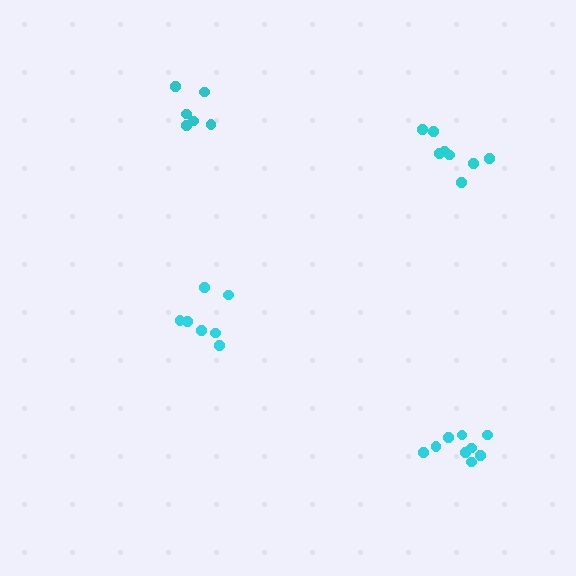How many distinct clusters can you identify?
There are 4 distinct clusters.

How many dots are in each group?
Group 1: 6 dots, Group 2: 9 dots, Group 3: 8 dots, Group 4: 7 dots (30 total).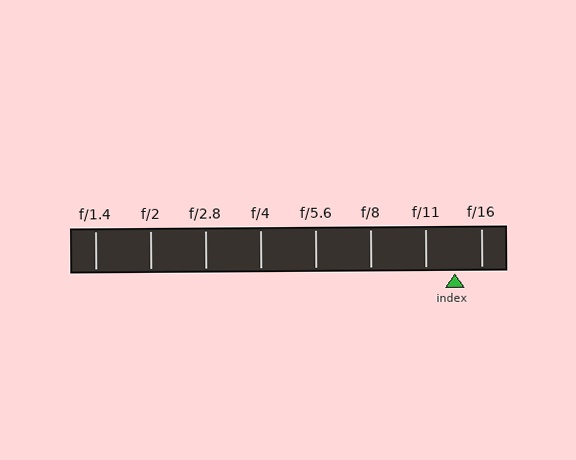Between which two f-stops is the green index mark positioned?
The index mark is between f/11 and f/16.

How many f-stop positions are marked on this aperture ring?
There are 8 f-stop positions marked.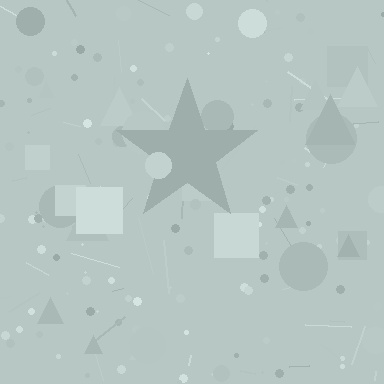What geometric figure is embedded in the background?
A star is embedded in the background.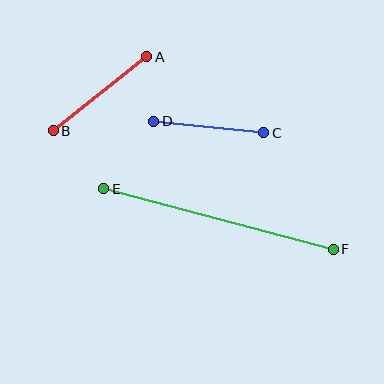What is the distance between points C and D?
The distance is approximately 111 pixels.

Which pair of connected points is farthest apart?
Points E and F are farthest apart.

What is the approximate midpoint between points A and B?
The midpoint is at approximately (100, 94) pixels.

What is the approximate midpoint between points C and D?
The midpoint is at approximately (209, 127) pixels.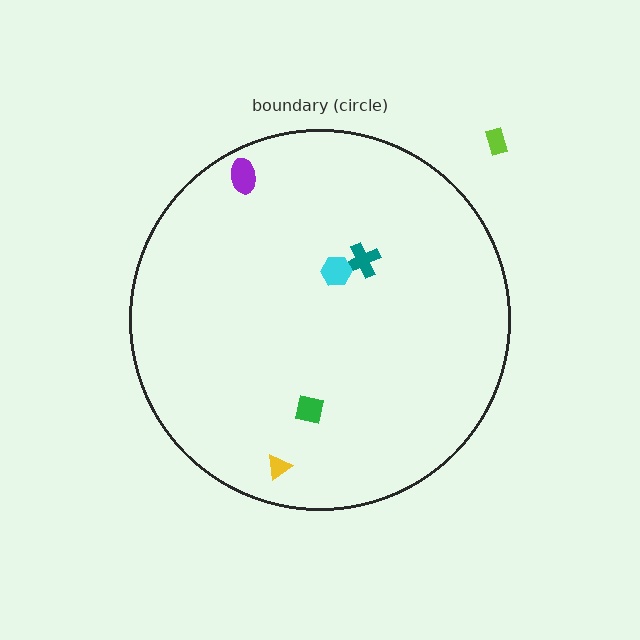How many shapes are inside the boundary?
5 inside, 1 outside.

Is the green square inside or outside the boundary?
Inside.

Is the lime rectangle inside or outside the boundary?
Outside.